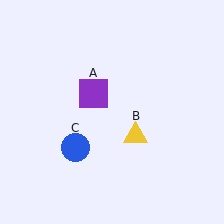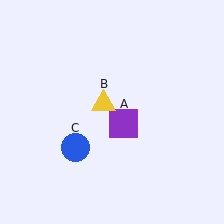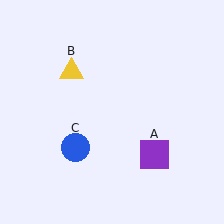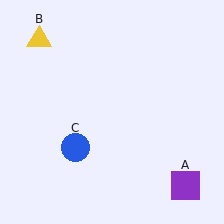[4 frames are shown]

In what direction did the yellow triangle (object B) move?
The yellow triangle (object B) moved up and to the left.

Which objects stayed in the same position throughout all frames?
Blue circle (object C) remained stationary.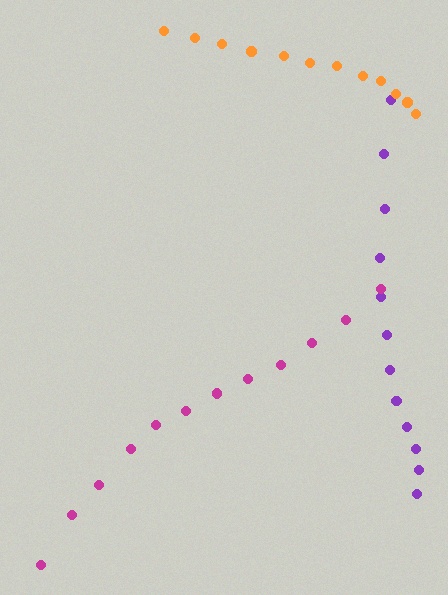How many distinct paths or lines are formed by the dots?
There are 3 distinct paths.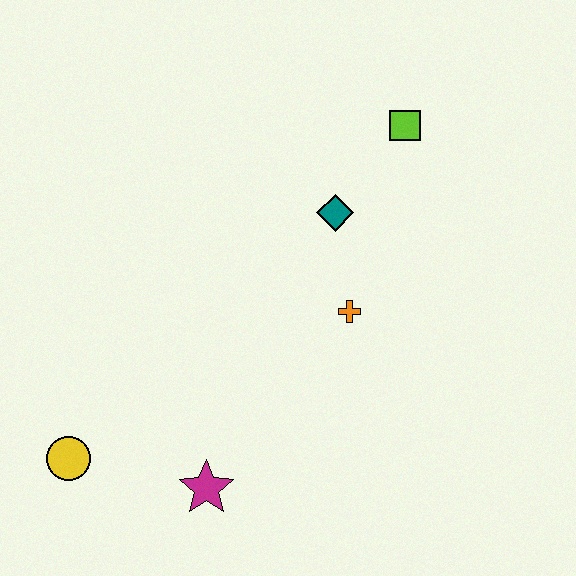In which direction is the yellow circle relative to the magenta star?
The yellow circle is to the left of the magenta star.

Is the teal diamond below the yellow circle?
No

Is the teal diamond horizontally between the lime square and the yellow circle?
Yes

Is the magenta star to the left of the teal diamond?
Yes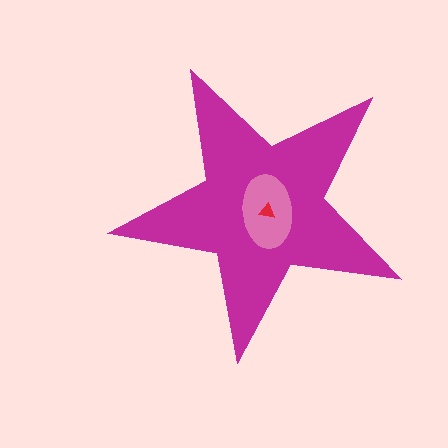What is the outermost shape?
The magenta star.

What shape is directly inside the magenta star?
The pink ellipse.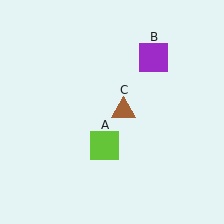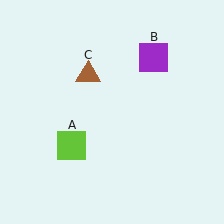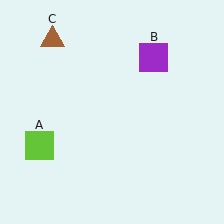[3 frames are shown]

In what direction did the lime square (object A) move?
The lime square (object A) moved left.